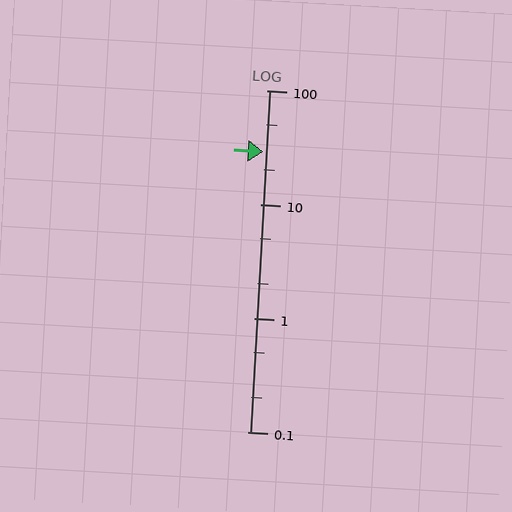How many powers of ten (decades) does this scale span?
The scale spans 3 decades, from 0.1 to 100.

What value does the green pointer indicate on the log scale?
The pointer indicates approximately 29.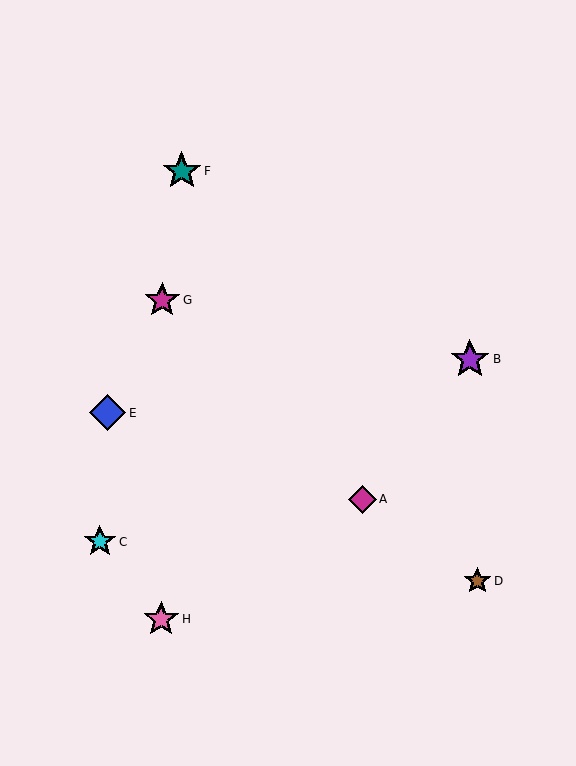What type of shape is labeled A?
Shape A is a magenta diamond.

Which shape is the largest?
The purple star (labeled B) is the largest.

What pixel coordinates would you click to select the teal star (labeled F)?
Click at (182, 171) to select the teal star F.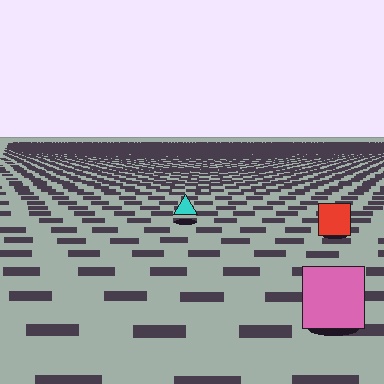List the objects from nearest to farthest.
From nearest to farthest: the pink square, the red square, the cyan triangle.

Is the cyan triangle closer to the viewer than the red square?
No. The red square is closer — you can tell from the texture gradient: the ground texture is coarser near it.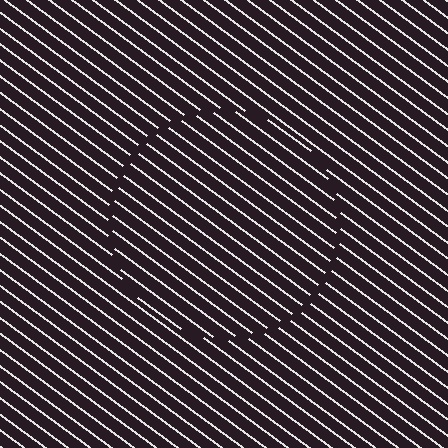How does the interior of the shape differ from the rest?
The interior of the shape contains the same grating, shifted by half a period — the contour is defined by the phase discontinuity where line-ends from the inner and outer gratings abut.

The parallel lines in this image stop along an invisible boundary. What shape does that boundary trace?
An illusory circle. The interior of the shape contains the same grating, shifted by half a period — the contour is defined by the phase discontinuity where line-ends from the inner and outer gratings abut.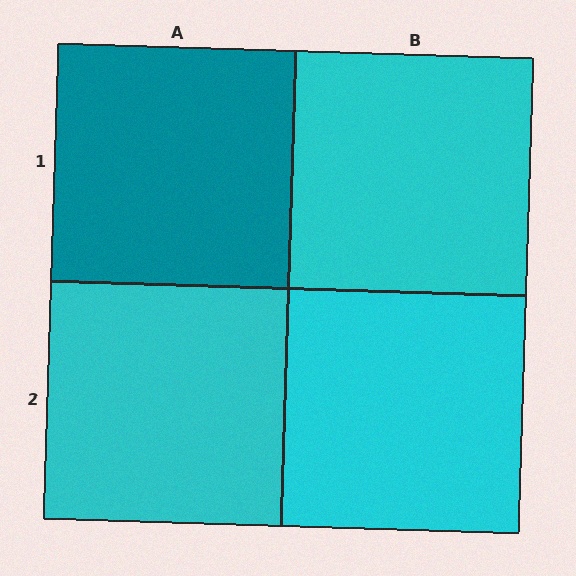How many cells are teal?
1 cell is teal.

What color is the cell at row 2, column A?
Cyan.